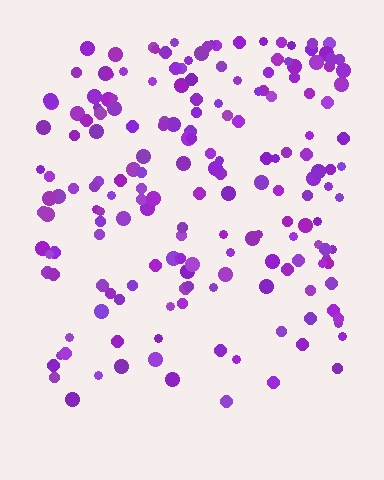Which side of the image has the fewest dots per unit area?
The bottom.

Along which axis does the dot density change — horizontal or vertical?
Vertical.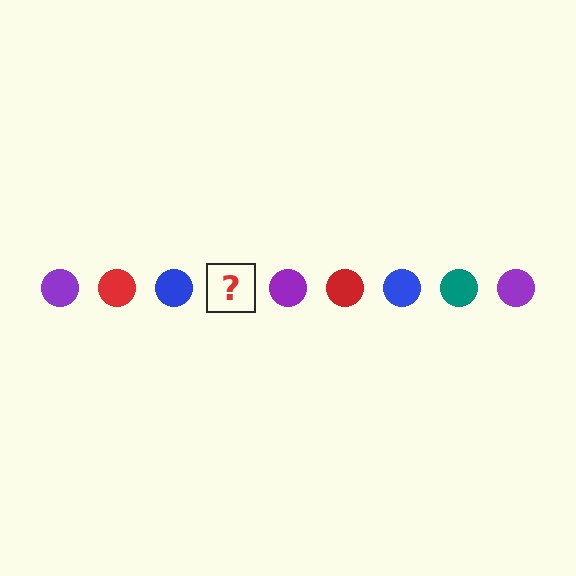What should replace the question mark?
The question mark should be replaced with a teal circle.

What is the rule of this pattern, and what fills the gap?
The rule is that the pattern cycles through purple, red, blue, teal circles. The gap should be filled with a teal circle.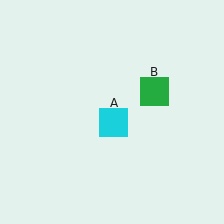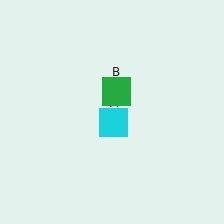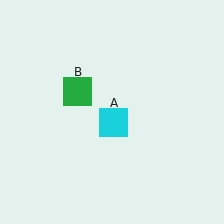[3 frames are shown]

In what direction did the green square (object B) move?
The green square (object B) moved left.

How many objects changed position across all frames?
1 object changed position: green square (object B).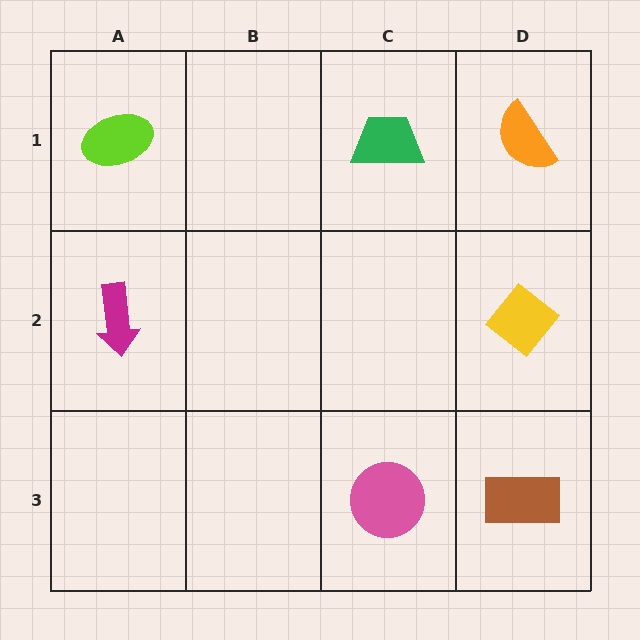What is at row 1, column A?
A lime ellipse.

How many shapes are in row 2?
2 shapes.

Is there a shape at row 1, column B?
No, that cell is empty.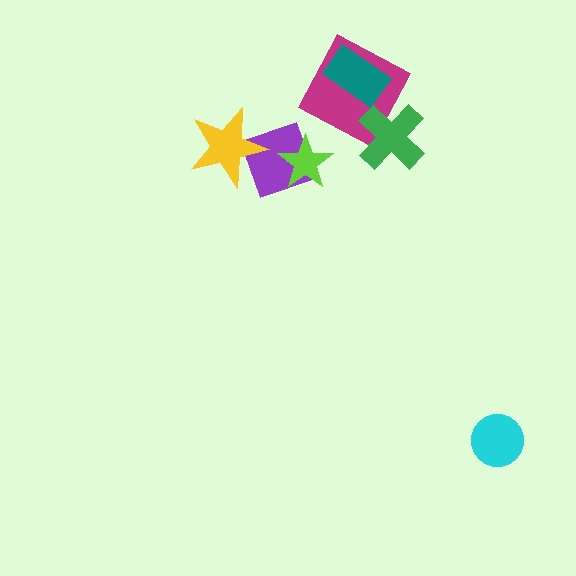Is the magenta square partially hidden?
Yes, it is partially covered by another shape.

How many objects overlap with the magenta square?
2 objects overlap with the magenta square.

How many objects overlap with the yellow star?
1 object overlaps with the yellow star.